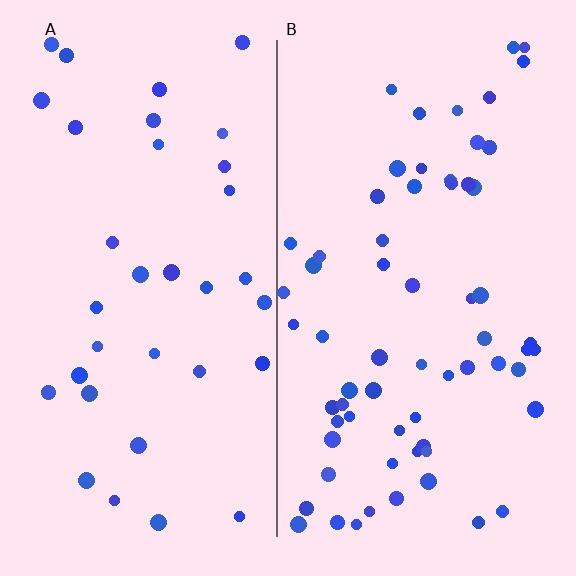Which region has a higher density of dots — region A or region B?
B (the right).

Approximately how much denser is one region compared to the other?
Approximately 1.9× — region B over region A.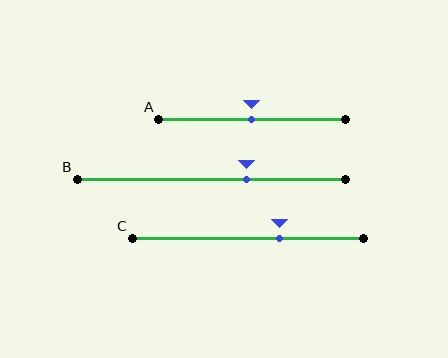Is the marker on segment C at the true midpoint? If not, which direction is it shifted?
No, the marker on segment C is shifted to the right by about 14% of the segment length.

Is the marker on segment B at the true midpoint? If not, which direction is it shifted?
No, the marker on segment B is shifted to the right by about 13% of the segment length.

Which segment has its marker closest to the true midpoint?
Segment A has its marker closest to the true midpoint.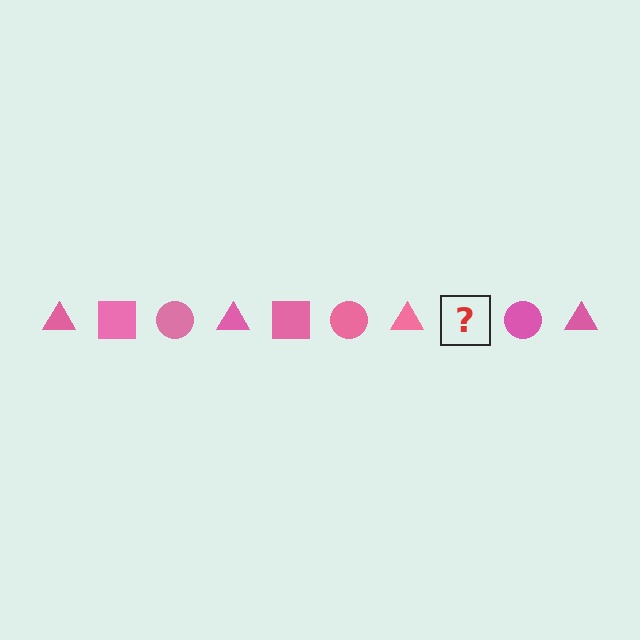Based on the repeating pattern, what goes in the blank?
The blank should be a pink square.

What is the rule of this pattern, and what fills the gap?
The rule is that the pattern cycles through triangle, square, circle shapes in pink. The gap should be filled with a pink square.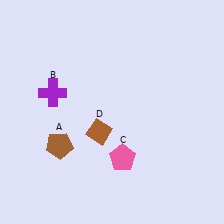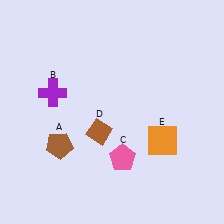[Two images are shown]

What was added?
An orange square (E) was added in Image 2.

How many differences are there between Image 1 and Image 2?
There is 1 difference between the two images.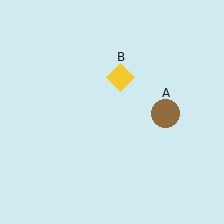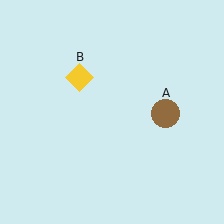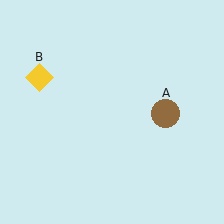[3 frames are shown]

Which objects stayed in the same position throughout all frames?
Brown circle (object A) remained stationary.